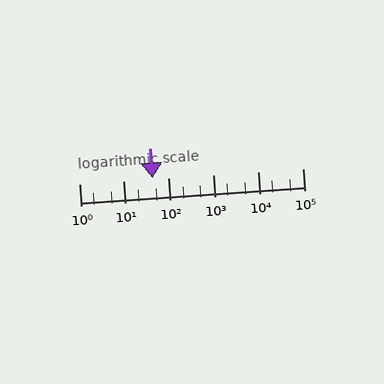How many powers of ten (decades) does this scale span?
The scale spans 5 decades, from 1 to 100000.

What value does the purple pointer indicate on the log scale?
The pointer indicates approximately 44.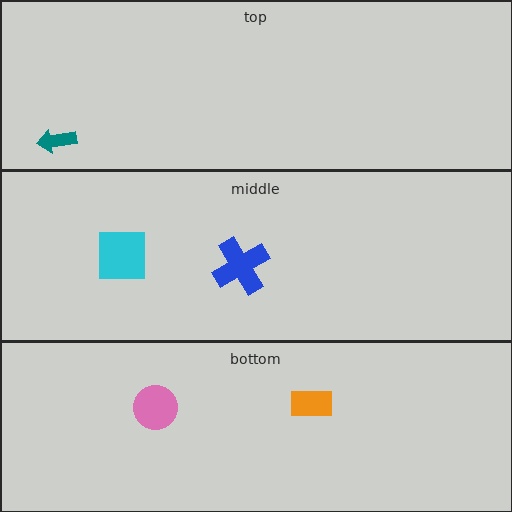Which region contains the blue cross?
The middle region.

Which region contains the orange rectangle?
The bottom region.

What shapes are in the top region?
The teal arrow.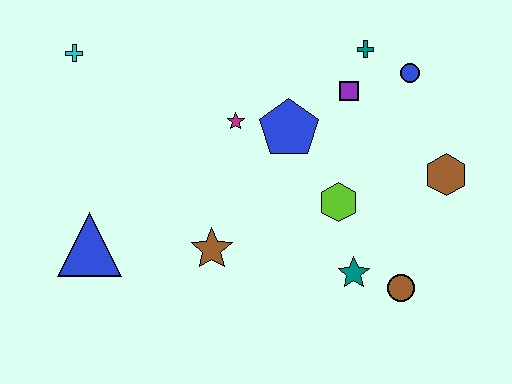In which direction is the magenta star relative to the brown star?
The magenta star is above the brown star.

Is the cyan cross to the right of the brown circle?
No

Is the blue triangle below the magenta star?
Yes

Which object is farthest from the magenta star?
The brown circle is farthest from the magenta star.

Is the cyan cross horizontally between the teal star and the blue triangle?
No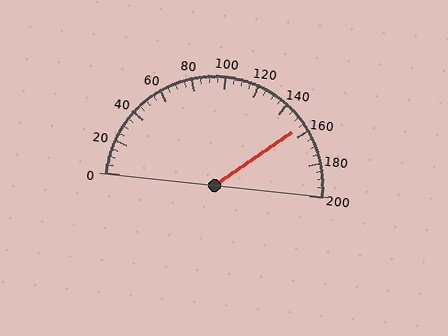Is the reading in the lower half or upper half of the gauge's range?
The reading is in the upper half of the range (0 to 200).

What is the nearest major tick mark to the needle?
The nearest major tick mark is 160.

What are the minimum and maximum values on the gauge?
The gauge ranges from 0 to 200.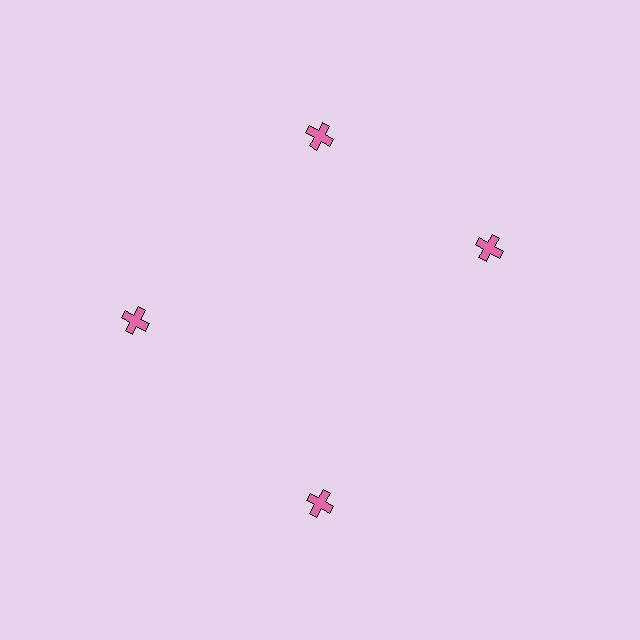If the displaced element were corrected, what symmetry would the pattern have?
It would have 4-fold rotational symmetry — the pattern would map onto itself every 90 degrees.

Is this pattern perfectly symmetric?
No. The 4 pink crosses are arranged in a ring, but one element near the 3 o'clock position is rotated out of alignment along the ring, breaking the 4-fold rotational symmetry.